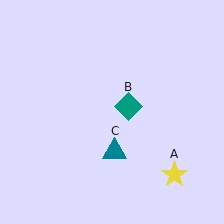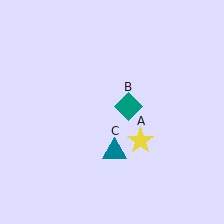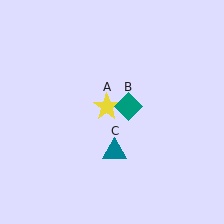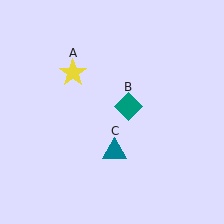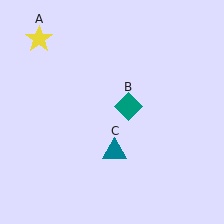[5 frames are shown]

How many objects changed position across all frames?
1 object changed position: yellow star (object A).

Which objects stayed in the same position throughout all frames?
Teal diamond (object B) and teal triangle (object C) remained stationary.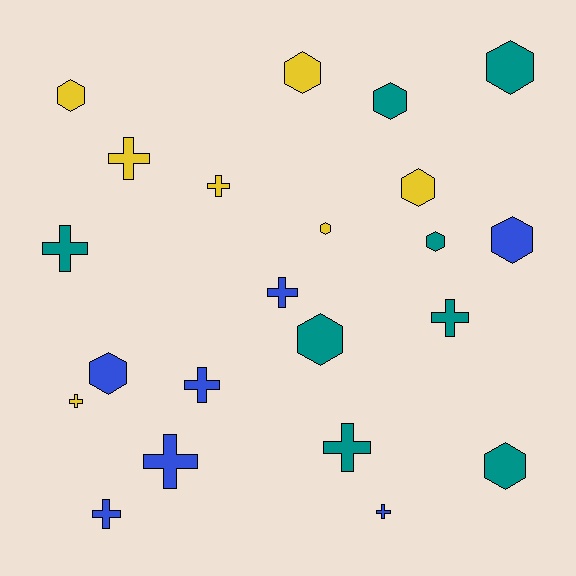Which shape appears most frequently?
Hexagon, with 11 objects.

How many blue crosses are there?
There are 5 blue crosses.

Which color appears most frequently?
Teal, with 8 objects.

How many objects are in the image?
There are 22 objects.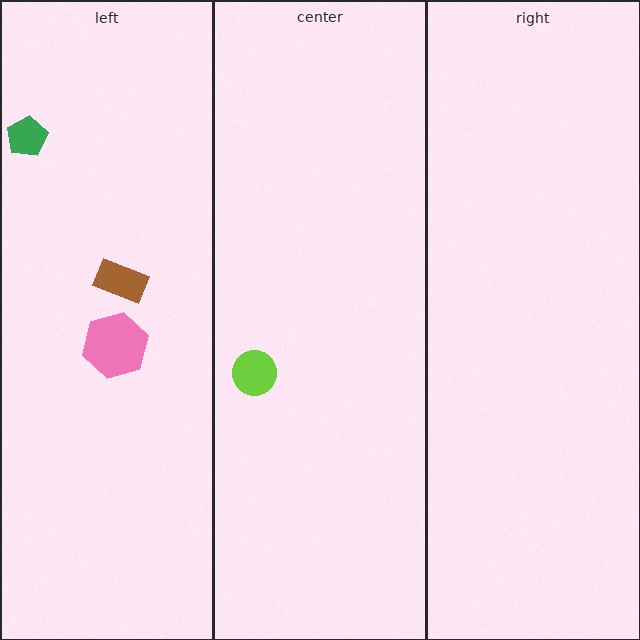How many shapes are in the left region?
3.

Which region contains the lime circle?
The center region.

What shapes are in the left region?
The green pentagon, the brown rectangle, the pink hexagon.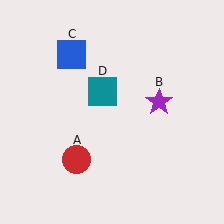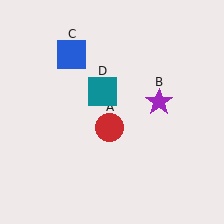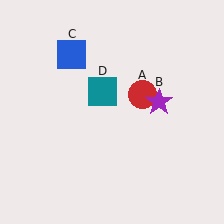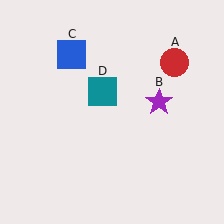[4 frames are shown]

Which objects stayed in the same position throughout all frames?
Purple star (object B) and blue square (object C) and teal square (object D) remained stationary.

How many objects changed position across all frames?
1 object changed position: red circle (object A).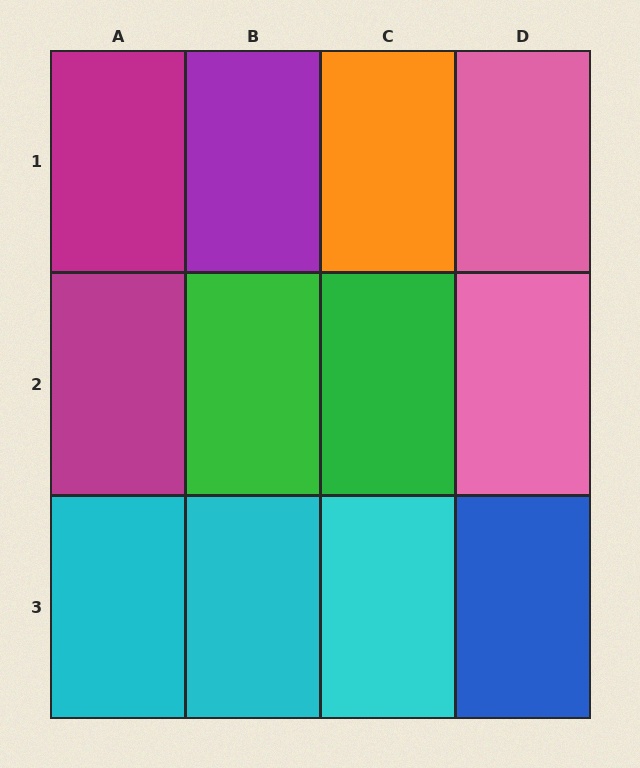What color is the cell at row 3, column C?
Cyan.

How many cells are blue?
1 cell is blue.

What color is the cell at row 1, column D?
Pink.